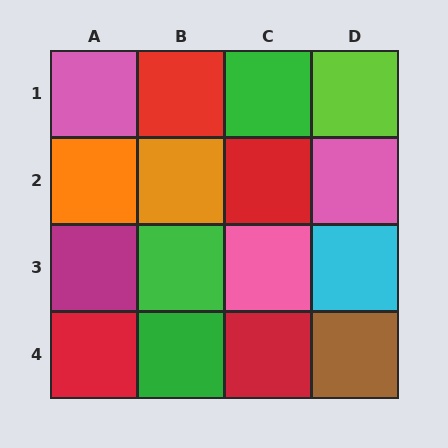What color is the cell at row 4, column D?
Brown.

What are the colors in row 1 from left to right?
Pink, red, green, lime.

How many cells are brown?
1 cell is brown.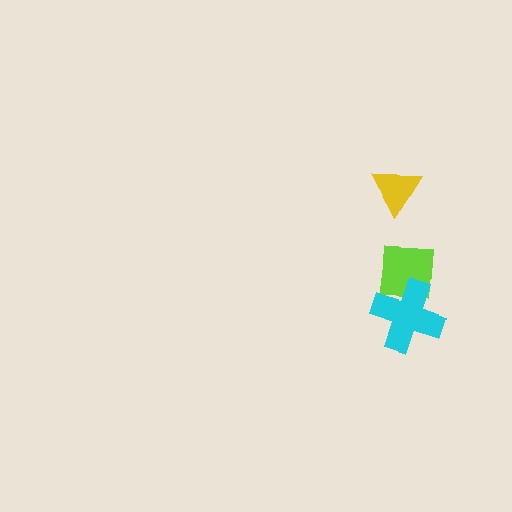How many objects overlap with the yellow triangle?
0 objects overlap with the yellow triangle.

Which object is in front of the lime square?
The cyan cross is in front of the lime square.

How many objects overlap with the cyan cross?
1 object overlaps with the cyan cross.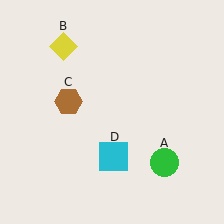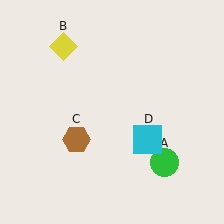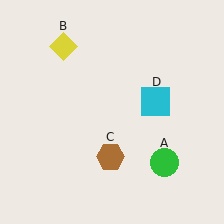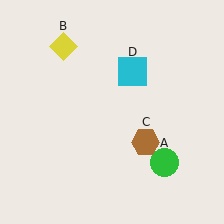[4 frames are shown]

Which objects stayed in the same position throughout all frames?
Green circle (object A) and yellow diamond (object B) remained stationary.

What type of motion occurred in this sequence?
The brown hexagon (object C), cyan square (object D) rotated counterclockwise around the center of the scene.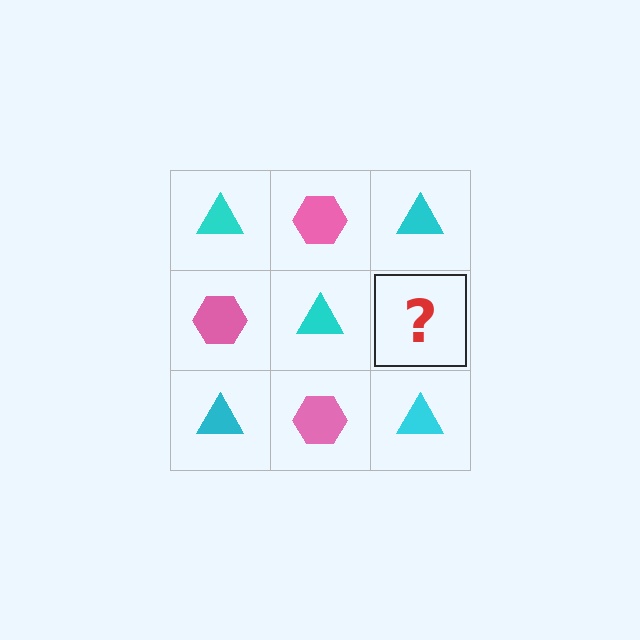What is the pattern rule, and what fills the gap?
The rule is that it alternates cyan triangle and pink hexagon in a checkerboard pattern. The gap should be filled with a pink hexagon.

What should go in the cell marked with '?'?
The missing cell should contain a pink hexagon.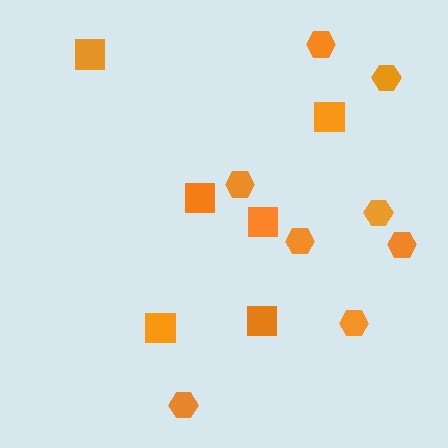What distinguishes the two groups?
There are 2 groups: one group of hexagons (8) and one group of squares (6).